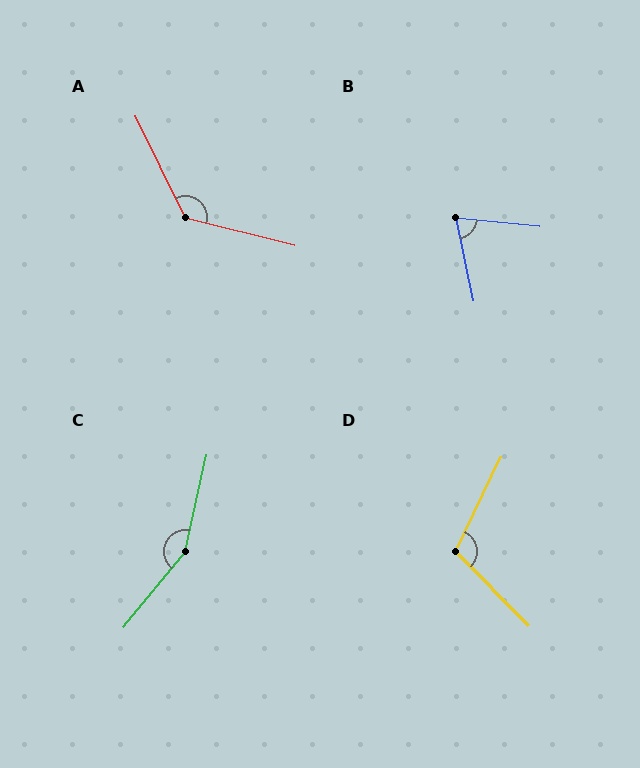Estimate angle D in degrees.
Approximately 109 degrees.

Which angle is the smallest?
B, at approximately 72 degrees.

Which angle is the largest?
C, at approximately 153 degrees.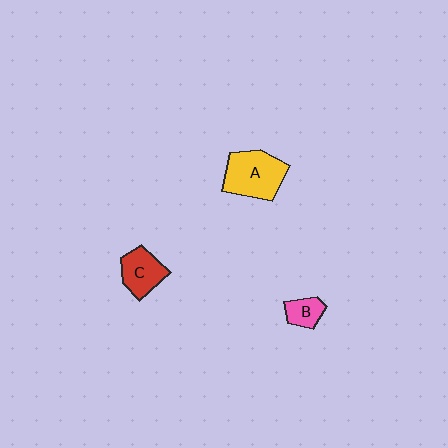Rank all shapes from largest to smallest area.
From largest to smallest: A (yellow), C (red), B (pink).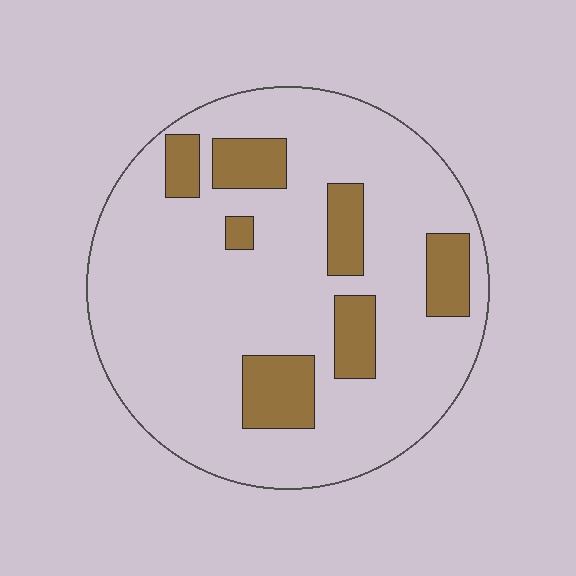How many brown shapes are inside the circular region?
7.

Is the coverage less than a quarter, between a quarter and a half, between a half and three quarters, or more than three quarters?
Less than a quarter.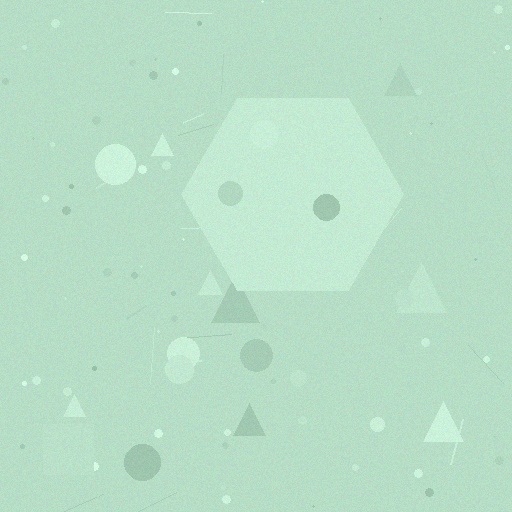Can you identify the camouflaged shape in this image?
The camouflaged shape is a hexagon.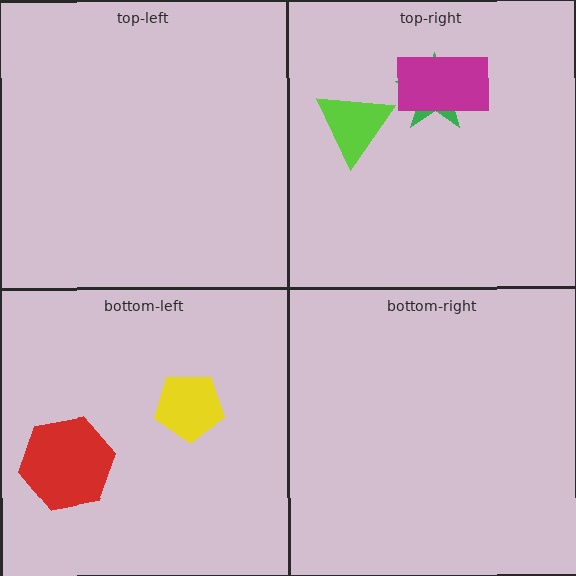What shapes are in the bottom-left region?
The yellow pentagon, the red hexagon.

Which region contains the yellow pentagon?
The bottom-left region.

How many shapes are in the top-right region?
3.